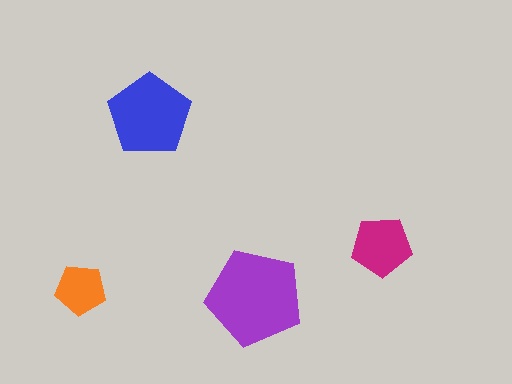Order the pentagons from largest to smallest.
the purple one, the blue one, the magenta one, the orange one.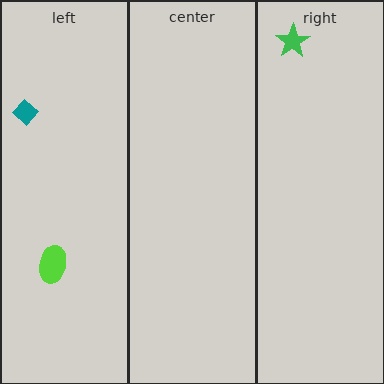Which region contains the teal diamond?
The left region.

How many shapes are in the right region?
1.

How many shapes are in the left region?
2.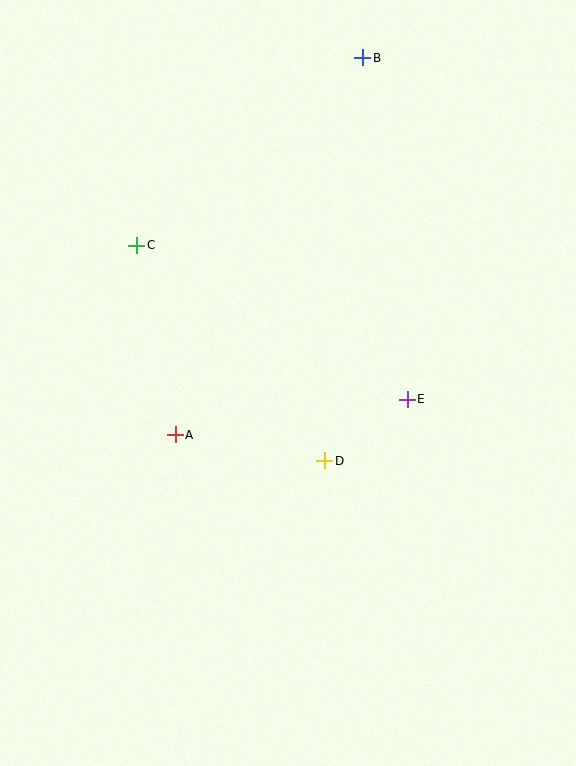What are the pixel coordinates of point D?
Point D is at (325, 461).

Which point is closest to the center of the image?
Point D at (325, 461) is closest to the center.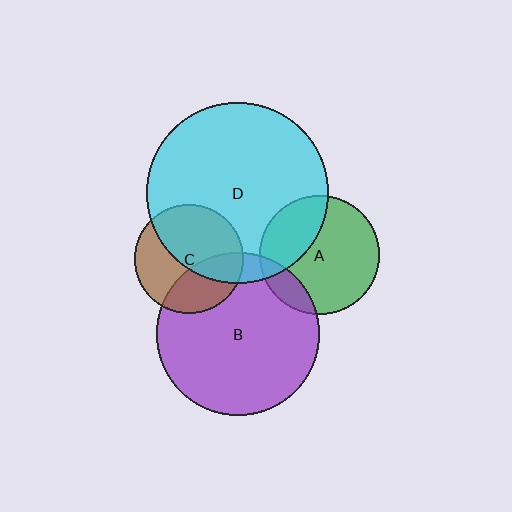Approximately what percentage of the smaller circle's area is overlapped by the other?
Approximately 55%.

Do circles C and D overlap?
Yes.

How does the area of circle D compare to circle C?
Approximately 2.8 times.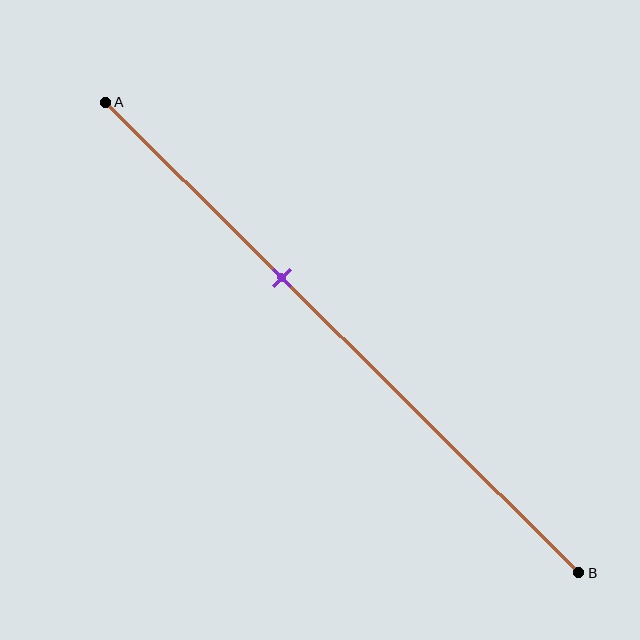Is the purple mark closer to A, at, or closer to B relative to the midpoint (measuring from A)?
The purple mark is closer to point A than the midpoint of segment AB.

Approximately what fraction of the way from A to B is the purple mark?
The purple mark is approximately 35% of the way from A to B.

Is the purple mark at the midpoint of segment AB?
No, the mark is at about 35% from A, not at the 50% midpoint.